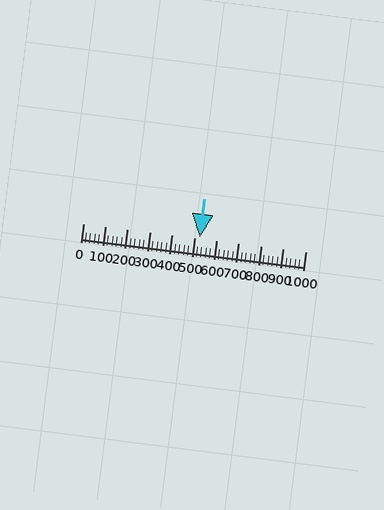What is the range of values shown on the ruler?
The ruler shows values from 0 to 1000.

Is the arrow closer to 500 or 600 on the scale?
The arrow is closer to 500.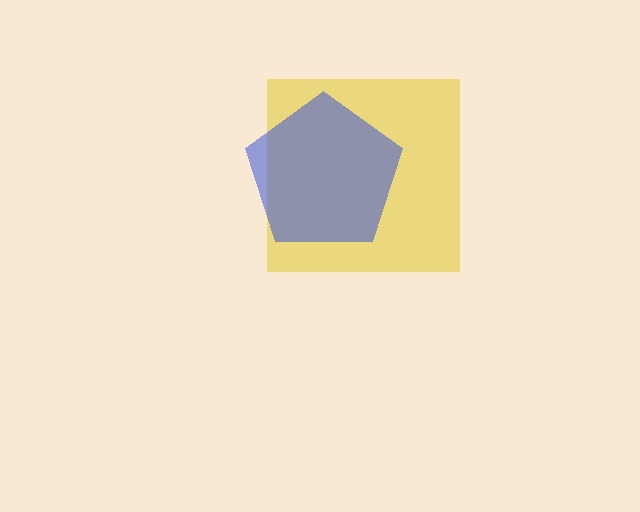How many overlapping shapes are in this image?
There are 2 overlapping shapes in the image.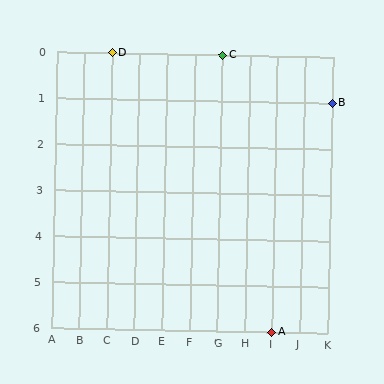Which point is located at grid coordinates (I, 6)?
Point A is at (I, 6).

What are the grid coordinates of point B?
Point B is at grid coordinates (K, 1).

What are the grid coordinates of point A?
Point A is at grid coordinates (I, 6).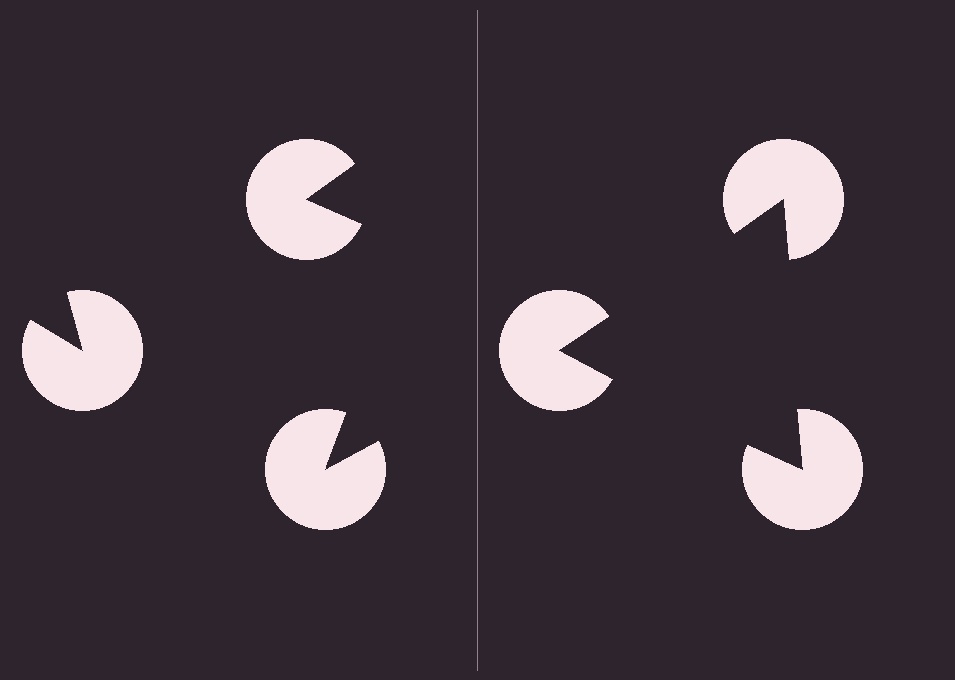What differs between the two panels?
The pac-man discs are positioned identically on both sides; only the wedge orientations differ. On the right they align to a triangle; on the left they are misaligned.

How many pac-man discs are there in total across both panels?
6 — 3 on each side.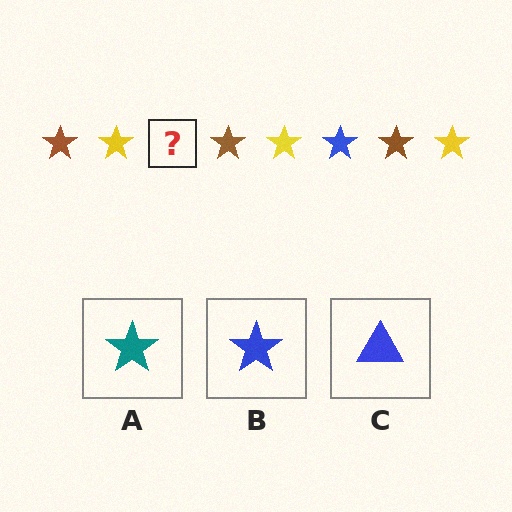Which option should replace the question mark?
Option B.